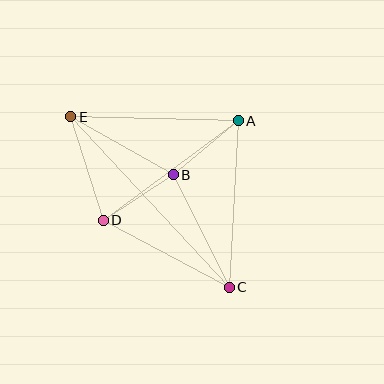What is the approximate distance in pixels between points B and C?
The distance between B and C is approximately 126 pixels.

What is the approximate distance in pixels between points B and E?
The distance between B and E is approximately 118 pixels.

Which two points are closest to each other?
Points B and D are closest to each other.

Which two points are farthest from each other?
Points C and E are farthest from each other.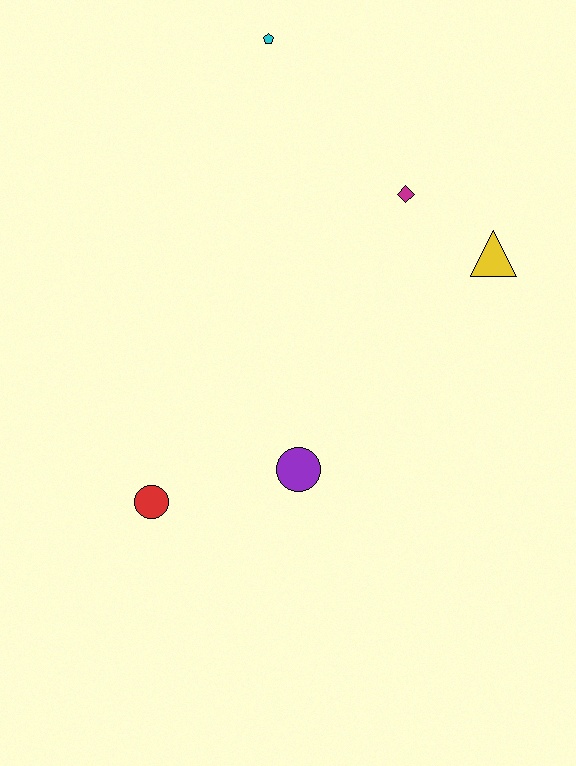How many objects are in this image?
There are 5 objects.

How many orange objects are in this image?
There are no orange objects.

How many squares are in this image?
There are no squares.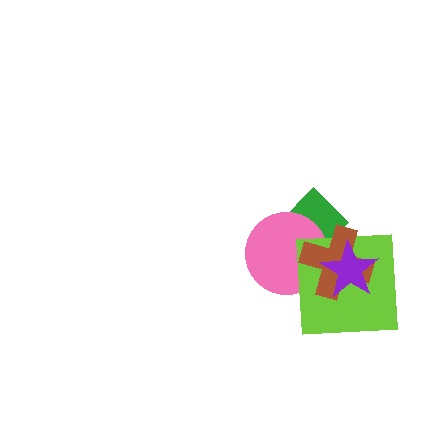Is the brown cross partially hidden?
Yes, it is partially covered by another shape.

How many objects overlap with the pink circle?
3 objects overlap with the pink circle.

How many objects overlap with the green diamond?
3 objects overlap with the green diamond.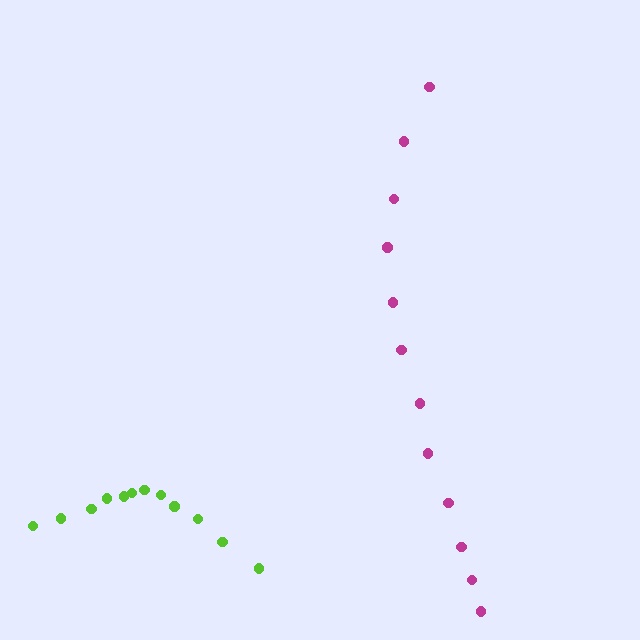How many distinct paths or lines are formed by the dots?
There are 2 distinct paths.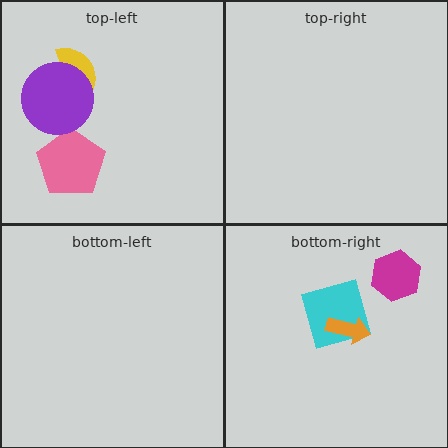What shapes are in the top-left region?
The yellow semicircle, the pink pentagon, the purple circle.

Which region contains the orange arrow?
The bottom-right region.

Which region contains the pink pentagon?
The top-left region.